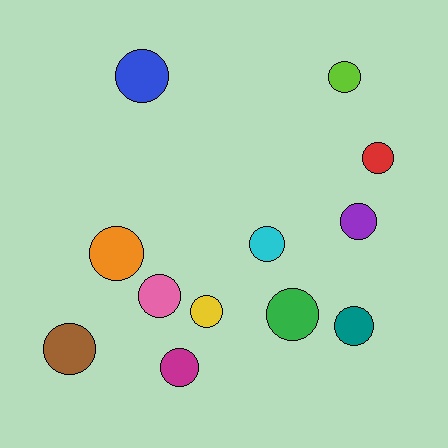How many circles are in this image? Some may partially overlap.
There are 12 circles.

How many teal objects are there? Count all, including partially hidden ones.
There is 1 teal object.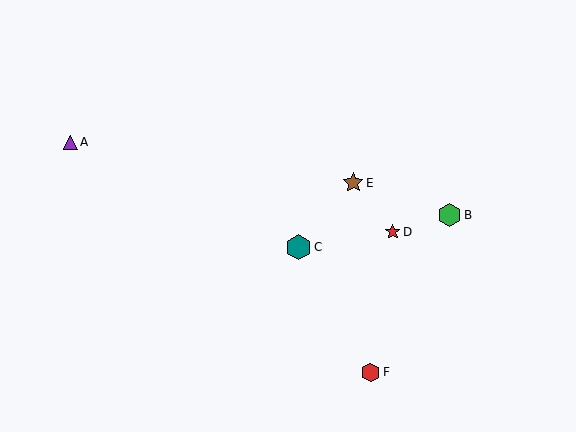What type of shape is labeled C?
Shape C is a teal hexagon.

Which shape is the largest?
The teal hexagon (labeled C) is the largest.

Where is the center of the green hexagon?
The center of the green hexagon is at (450, 215).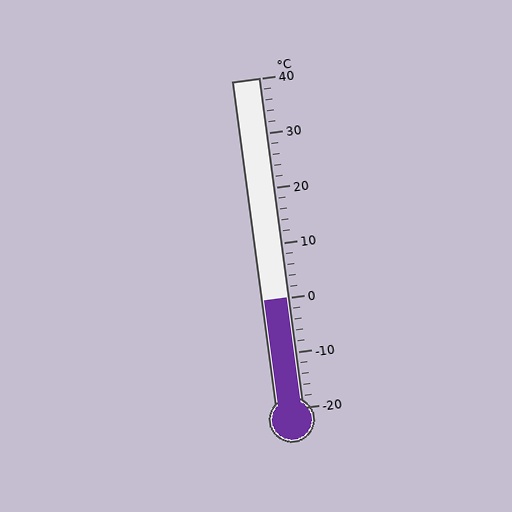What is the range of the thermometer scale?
The thermometer scale ranges from -20°C to 40°C.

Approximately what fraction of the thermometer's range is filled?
The thermometer is filled to approximately 35% of its range.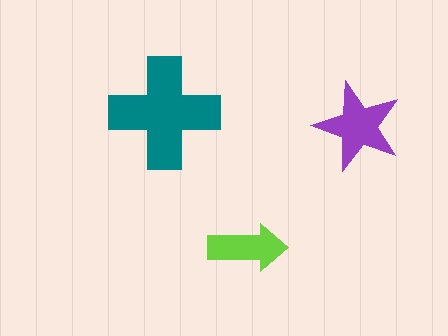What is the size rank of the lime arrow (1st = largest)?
3rd.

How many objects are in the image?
There are 3 objects in the image.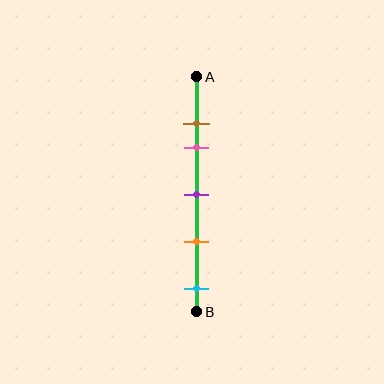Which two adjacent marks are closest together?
The brown and pink marks are the closest adjacent pair.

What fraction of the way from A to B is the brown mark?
The brown mark is approximately 20% (0.2) of the way from A to B.